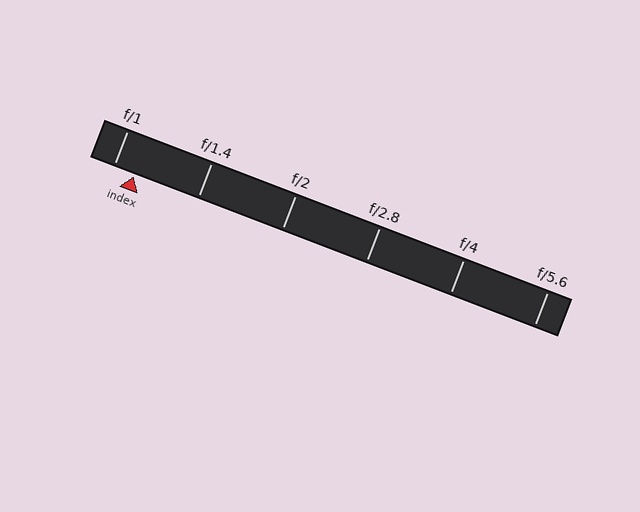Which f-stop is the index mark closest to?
The index mark is closest to f/1.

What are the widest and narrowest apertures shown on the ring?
The widest aperture shown is f/1 and the narrowest is f/5.6.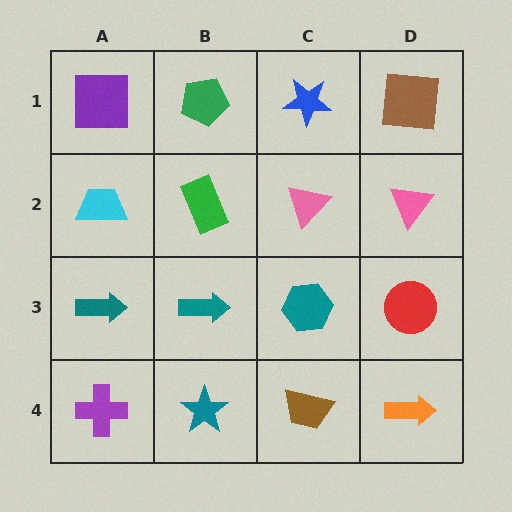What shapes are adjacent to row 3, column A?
A cyan trapezoid (row 2, column A), a purple cross (row 4, column A), a teal arrow (row 3, column B).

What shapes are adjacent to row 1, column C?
A pink triangle (row 2, column C), a green pentagon (row 1, column B), a brown square (row 1, column D).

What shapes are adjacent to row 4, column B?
A teal arrow (row 3, column B), a purple cross (row 4, column A), a brown trapezoid (row 4, column C).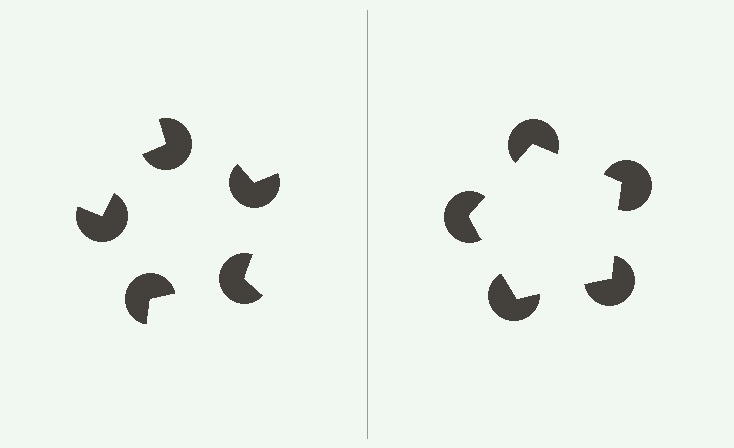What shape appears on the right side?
An illusory pentagon.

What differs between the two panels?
The pac-man discs are positioned identically on both sides; only the wedge orientations differ. On the right they align to a pentagon; on the left they are misaligned.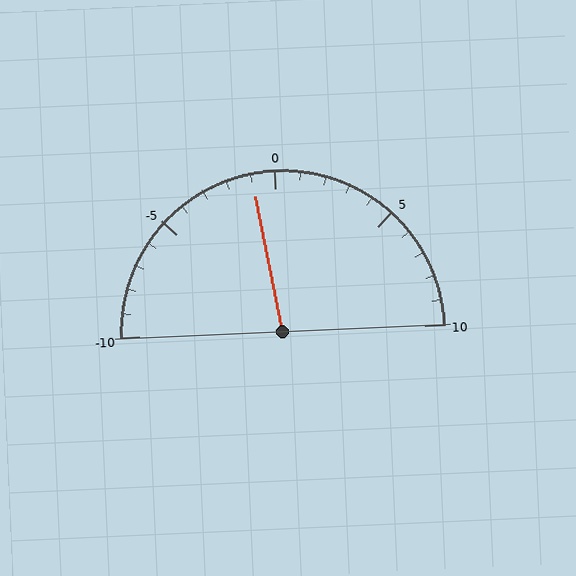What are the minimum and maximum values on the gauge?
The gauge ranges from -10 to 10.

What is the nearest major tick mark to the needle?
The nearest major tick mark is 0.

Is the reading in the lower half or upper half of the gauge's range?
The reading is in the lower half of the range (-10 to 10).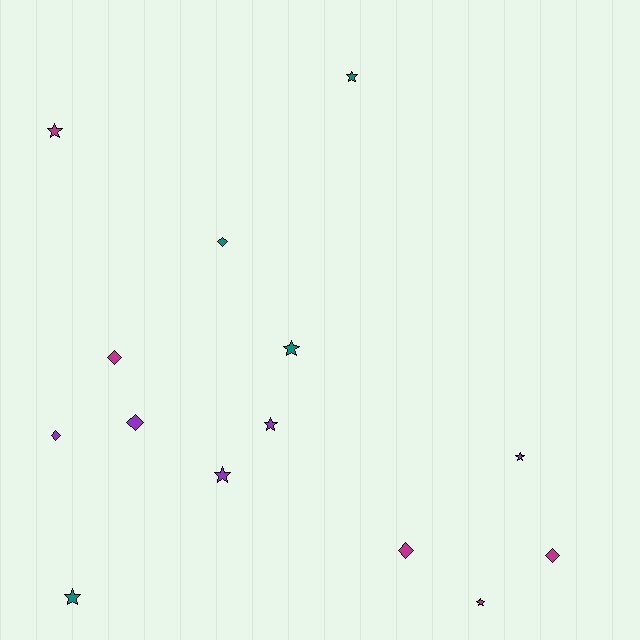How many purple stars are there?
There are 3 purple stars.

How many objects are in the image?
There are 14 objects.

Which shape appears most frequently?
Star, with 8 objects.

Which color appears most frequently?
Purple, with 5 objects.